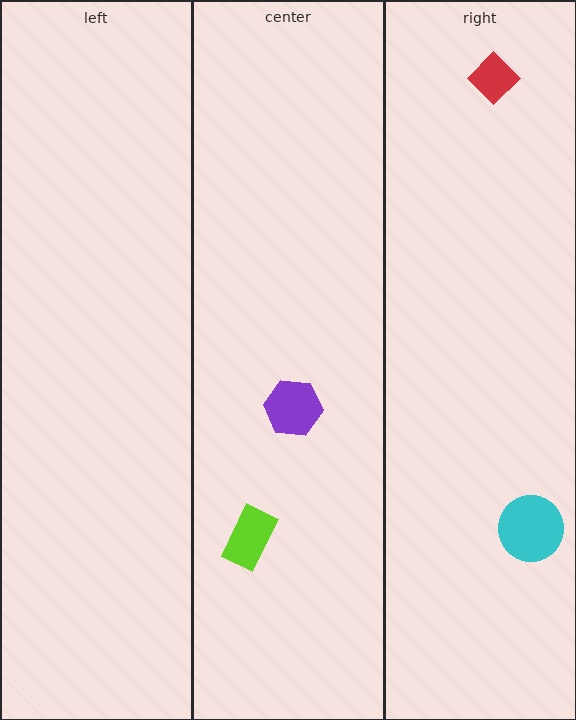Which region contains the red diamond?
The right region.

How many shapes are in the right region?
2.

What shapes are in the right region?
The cyan circle, the red diamond.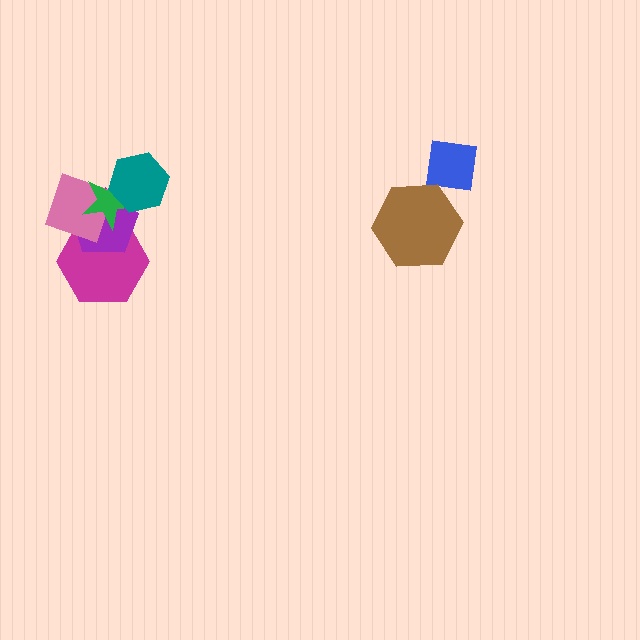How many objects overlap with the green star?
4 objects overlap with the green star.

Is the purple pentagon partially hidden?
Yes, it is partially covered by another shape.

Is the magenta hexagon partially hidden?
Yes, it is partially covered by another shape.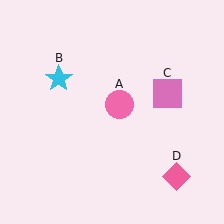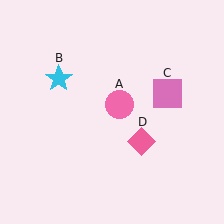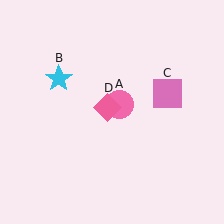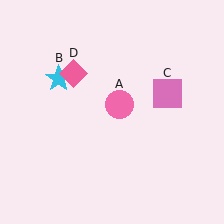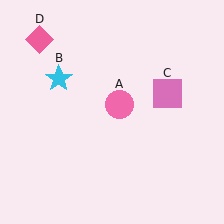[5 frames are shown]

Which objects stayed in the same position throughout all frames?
Pink circle (object A) and cyan star (object B) and pink square (object C) remained stationary.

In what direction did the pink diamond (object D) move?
The pink diamond (object D) moved up and to the left.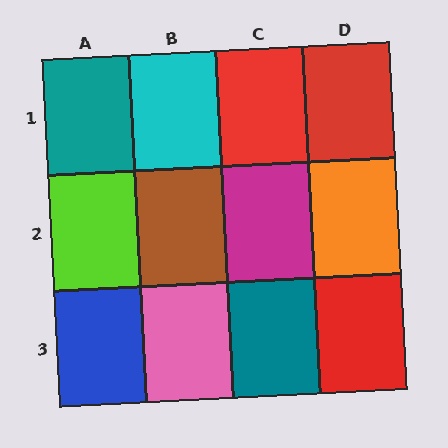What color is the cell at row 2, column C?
Magenta.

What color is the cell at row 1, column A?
Teal.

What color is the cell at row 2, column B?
Brown.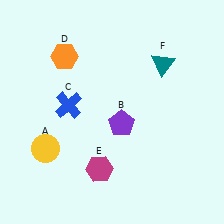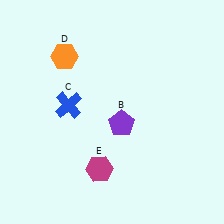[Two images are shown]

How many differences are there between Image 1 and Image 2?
There are 2 differences between the two images.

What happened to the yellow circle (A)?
The yellow circle (A) was removed in Image 2. It was in the bottom-left area of Image 1.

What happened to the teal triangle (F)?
The teal triangle (F) was removed in Image 2. It was in the top-right area of Image 1.